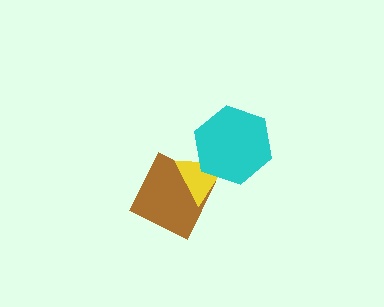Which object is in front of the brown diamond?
The yellow triangle is in front of the brown diamond.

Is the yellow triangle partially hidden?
Yes, it is partially covered by another shape.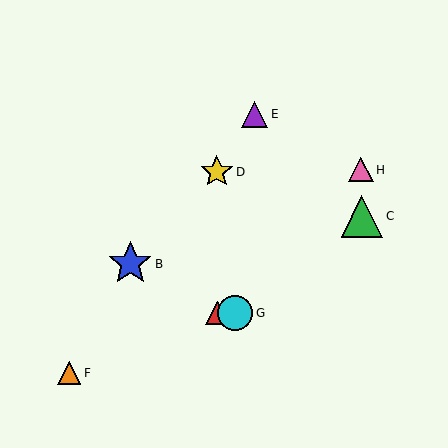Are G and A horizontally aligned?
Yes, both are at y≈313.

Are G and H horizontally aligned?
No, G is at y≈313 and H is at y≈170.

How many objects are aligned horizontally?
2 objects (A, G) are aligned horizontally.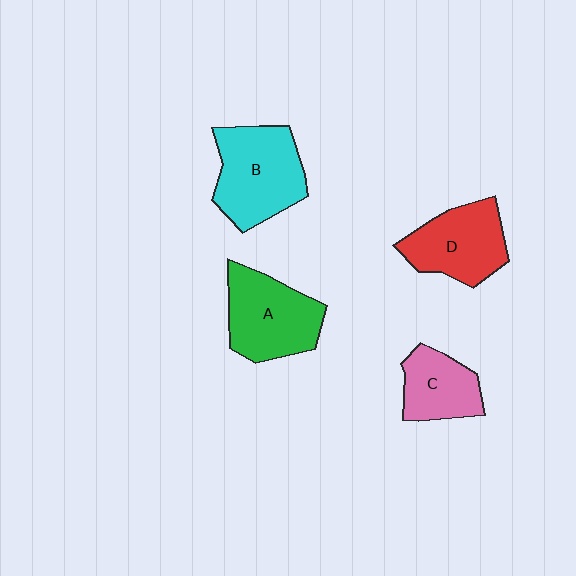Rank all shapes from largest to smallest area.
From largest to smallest: B (cyan), A (green), D (red), C (pink).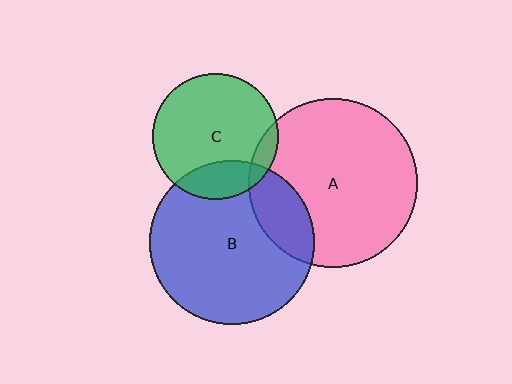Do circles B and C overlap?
Yes.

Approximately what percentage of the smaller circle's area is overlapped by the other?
Approximately 20%.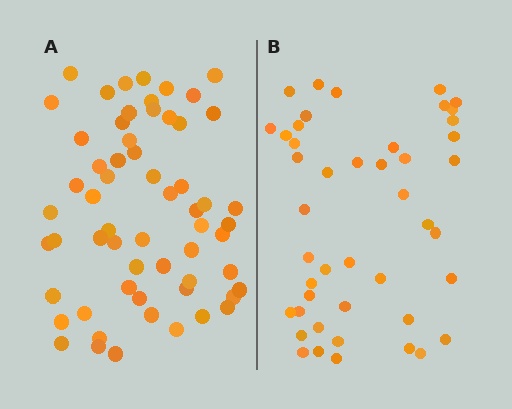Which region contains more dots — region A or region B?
Region A (the left region) has more dots.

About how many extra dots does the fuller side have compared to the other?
Region A has approximately 15 more dots than region B.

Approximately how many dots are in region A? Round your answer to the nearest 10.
About 60 dots.